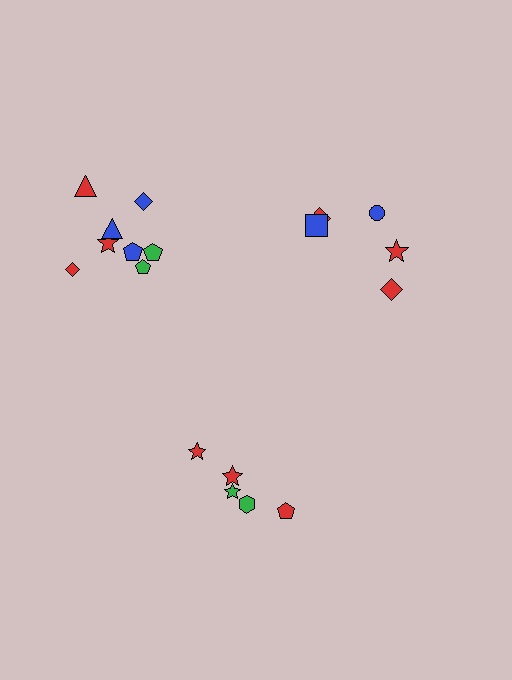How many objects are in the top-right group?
There are 5 objects.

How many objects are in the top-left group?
There are 8 objects.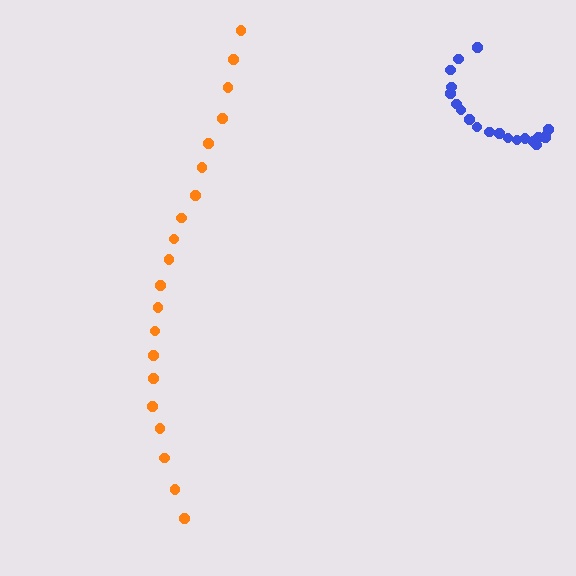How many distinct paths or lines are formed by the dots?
There are 2 distinct paths.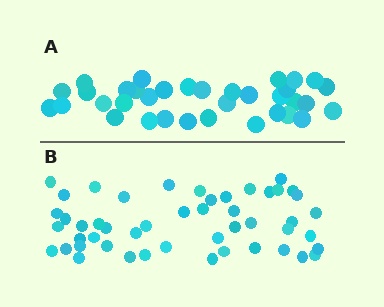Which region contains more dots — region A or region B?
Region B (the bottom region) has more dots.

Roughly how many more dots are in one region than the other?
Region B has approximately 15 more dots than region A.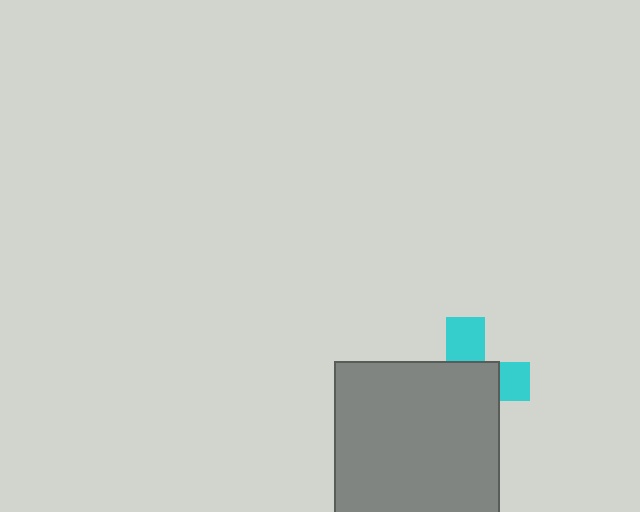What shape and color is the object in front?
The object in front is a gray rectangle.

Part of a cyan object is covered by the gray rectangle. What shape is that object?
It is a cross.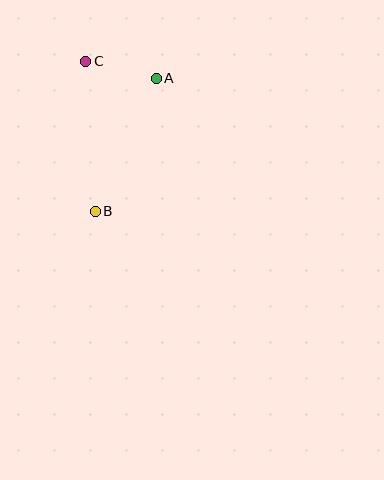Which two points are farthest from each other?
Points B and C are farthest from each other.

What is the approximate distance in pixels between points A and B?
The distance between A and B is approximately 146 pixels.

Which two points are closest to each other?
Points A and C are closest to each other.